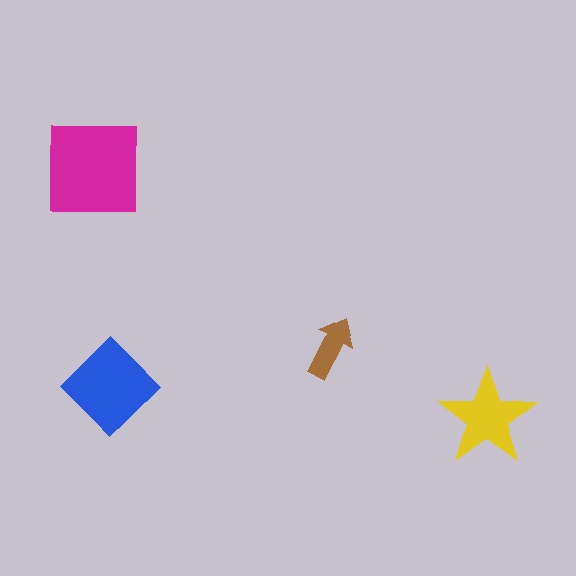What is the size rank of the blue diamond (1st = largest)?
2nd.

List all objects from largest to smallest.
The magenta square, the blue diamond, the yellow star, the brown arrow.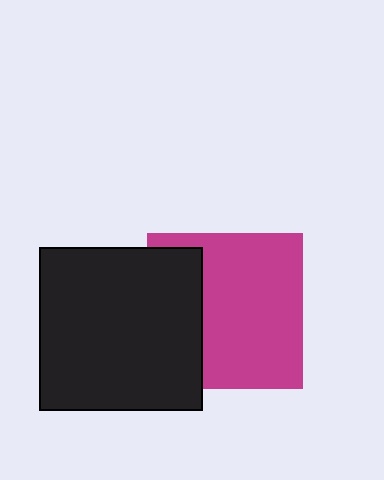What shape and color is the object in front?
The object in front is a black square.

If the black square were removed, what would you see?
You would see the complete magenta square.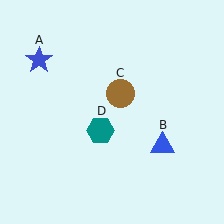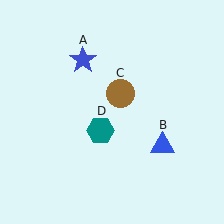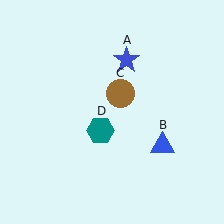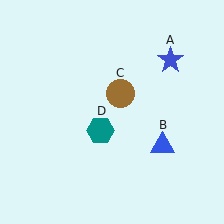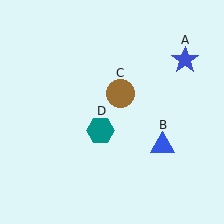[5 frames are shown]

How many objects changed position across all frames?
1 object changed position: blue star (object A).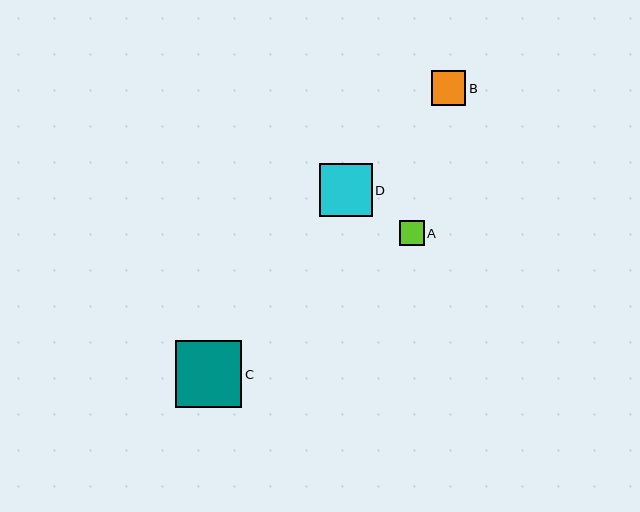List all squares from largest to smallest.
From largest to smallest: C, D, B, A.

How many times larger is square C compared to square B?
Square C is approximately 1.9 times the size of square B.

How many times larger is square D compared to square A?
Square D is approximately 2.1 times the size of square A.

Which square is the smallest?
Square A is the smallest with a size of approximately 25 pixels.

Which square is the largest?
Square C is the largest with a size of approximately 67 pixels.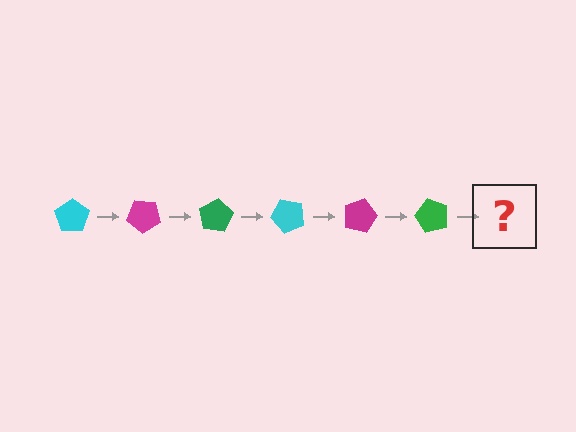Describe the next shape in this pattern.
It should be a cyan pentagon, rotated 240 degrees from the start.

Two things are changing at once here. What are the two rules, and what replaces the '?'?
The two rules are that it rotates 40 degrees each step and the color cycles through cyan, magenta, and green. The '?' should be a cyan pentagon, rotated 240 degrees from the start.